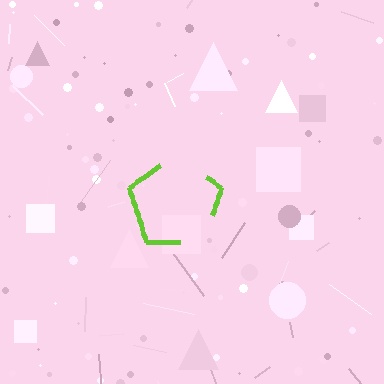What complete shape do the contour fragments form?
The contour fragments form a pentagon.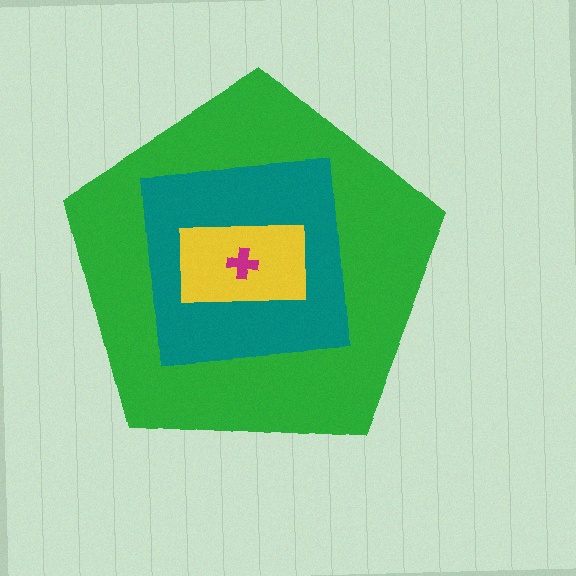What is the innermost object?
The magenta cross.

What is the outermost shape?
The green pentagon.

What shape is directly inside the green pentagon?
The teal square.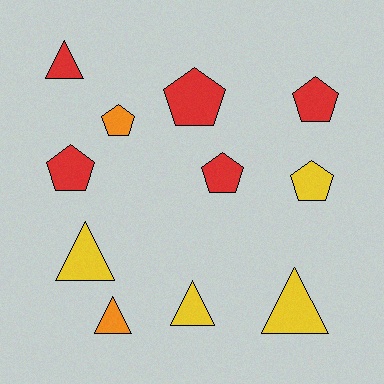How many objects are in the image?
There are 11 objects.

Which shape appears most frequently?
Pentagon, with 6 objects.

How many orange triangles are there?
There is 1 orange triangle.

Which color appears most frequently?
Red, with 5 objects.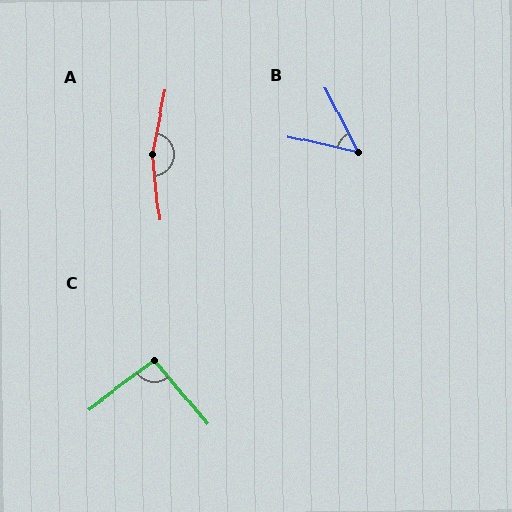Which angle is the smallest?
B, at approximately 50 degrees.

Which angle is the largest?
A, at approximately 163 degrees.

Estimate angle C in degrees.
Approximately 94 degrees.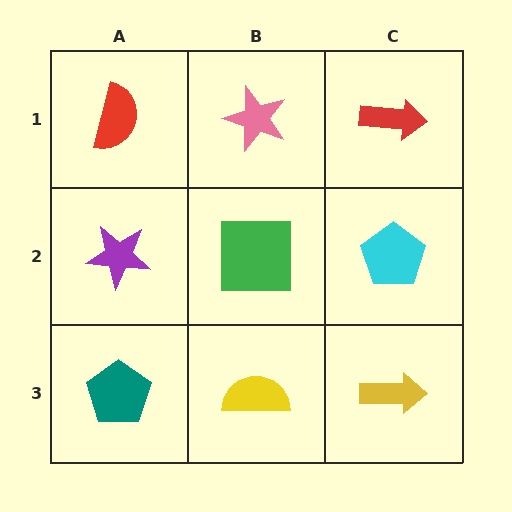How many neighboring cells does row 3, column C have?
2.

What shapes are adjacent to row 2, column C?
A red arrow (row 1, column C), a yellow arrow (row 3, column C), a green square (row 2, column B).